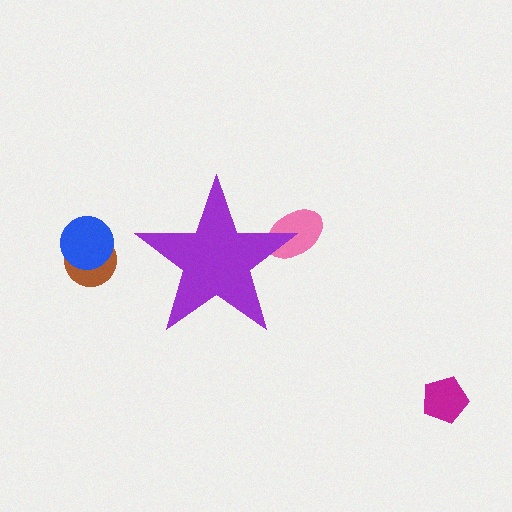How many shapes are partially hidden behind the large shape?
1 shape is partially hidden.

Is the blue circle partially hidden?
No, the blue circle is fully visible.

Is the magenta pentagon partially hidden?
No, the magenta pentagon is fully visible.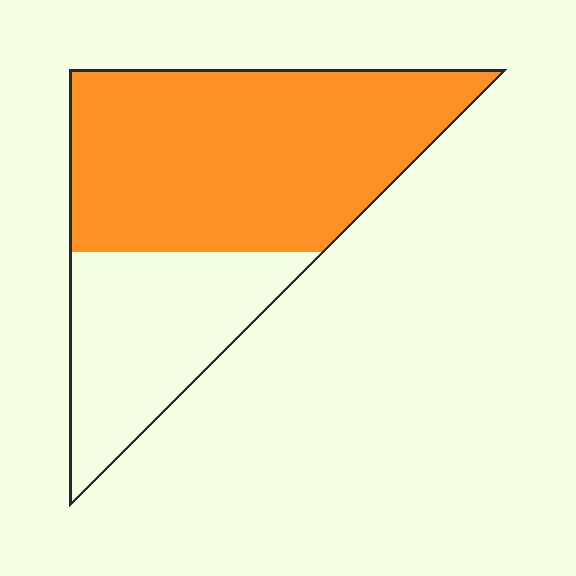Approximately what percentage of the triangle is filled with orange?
Approximately 65%.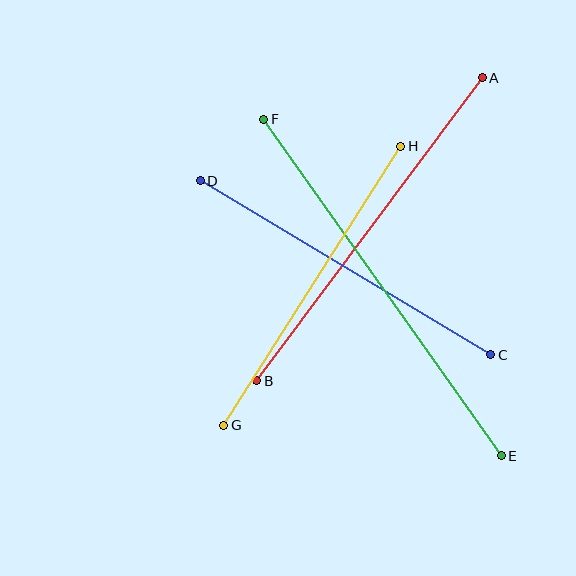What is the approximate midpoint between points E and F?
The midpoint is at approximately (383, 288) pixels.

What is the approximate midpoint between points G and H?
The midpoint is at approximately (312, 286) pixels.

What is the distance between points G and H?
The distance is approximately 331 pixels.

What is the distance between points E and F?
The distance is approximately 412 pixels.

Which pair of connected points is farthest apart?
Points E and F are farthest apart.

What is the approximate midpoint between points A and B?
The midpoint is at approximately (370, 229) pixels.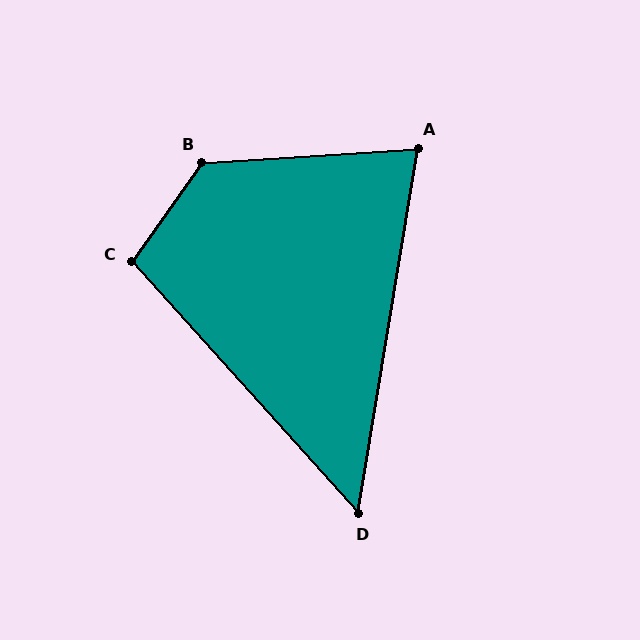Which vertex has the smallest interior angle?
D, at approximately 51 degrees.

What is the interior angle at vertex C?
Approximately 103 degrees (obtuse).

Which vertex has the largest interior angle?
B, at approximately 129 degrees.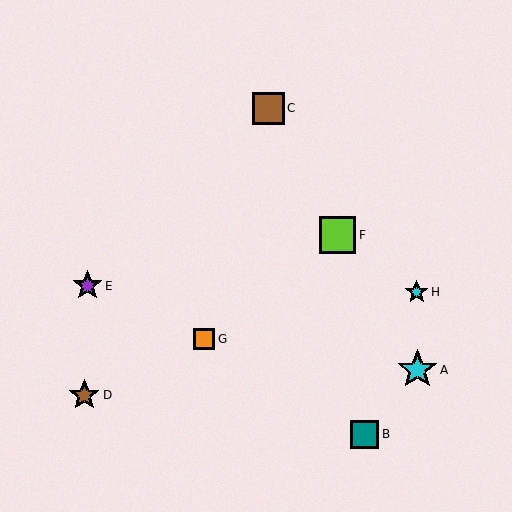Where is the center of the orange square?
The center of the orange square is at (204, 339).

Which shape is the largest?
The cyan star (labeled A) is the largest.